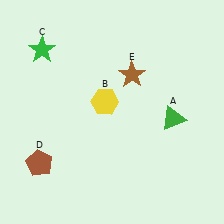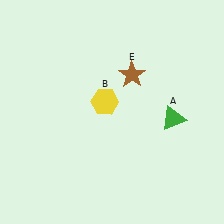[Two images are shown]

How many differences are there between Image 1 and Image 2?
There are 2 differences between the two images.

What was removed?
The brown pentagon (D), the green star (C) were removed in Image 2.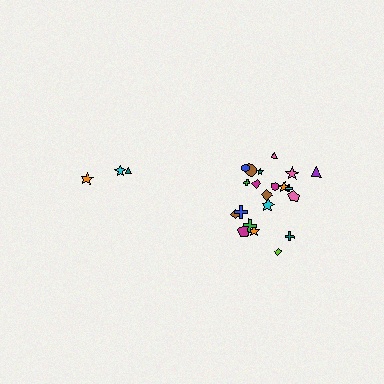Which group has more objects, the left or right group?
The right group.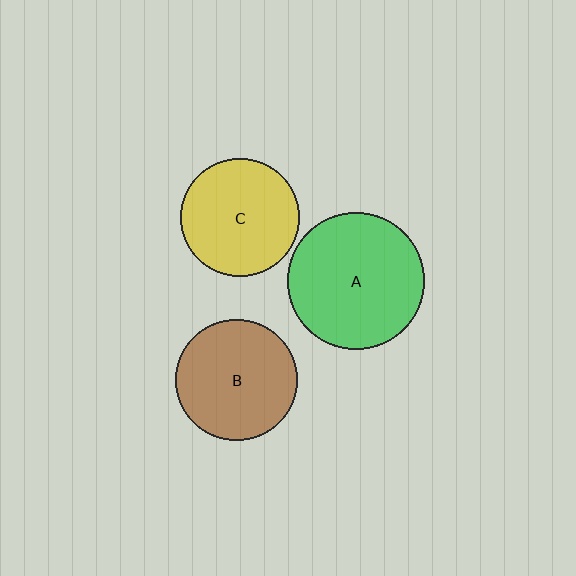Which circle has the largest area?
Circle A (green).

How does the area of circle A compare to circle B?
Approximately 1.3 times.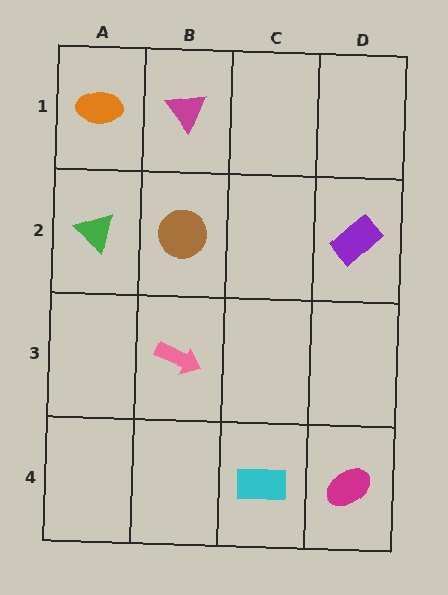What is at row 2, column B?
A brown circle.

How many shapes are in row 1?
2 shapes.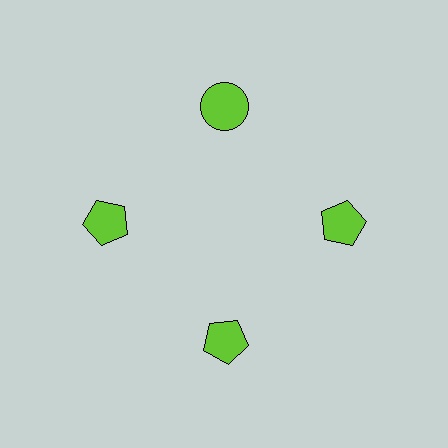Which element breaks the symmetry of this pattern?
The lime circle at roughly the 12 o'clock position breaks the symmetry. All other shapes are lime pentagons.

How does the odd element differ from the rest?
It has a different shape: circle instead of pentagon.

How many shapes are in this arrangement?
There are 4 shapes arranged in a ring pattern.